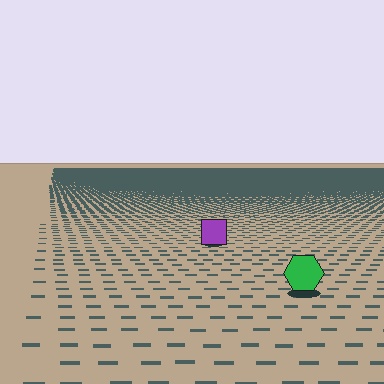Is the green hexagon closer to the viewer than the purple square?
Yes. The green hexagon is closer — you can tell from the texture gradient: the ground texture is coarser near it.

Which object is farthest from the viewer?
The purple square is farthest from the viewer. It appears smaller and the ground texture around it is denser.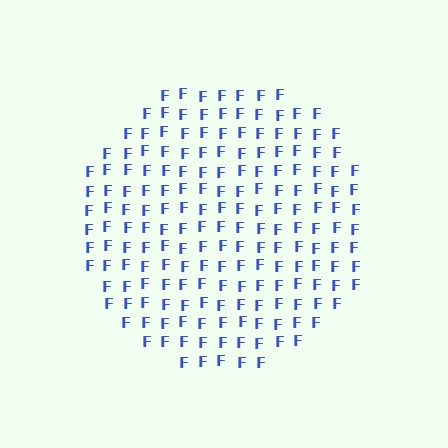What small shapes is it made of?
It is made of small letter F's.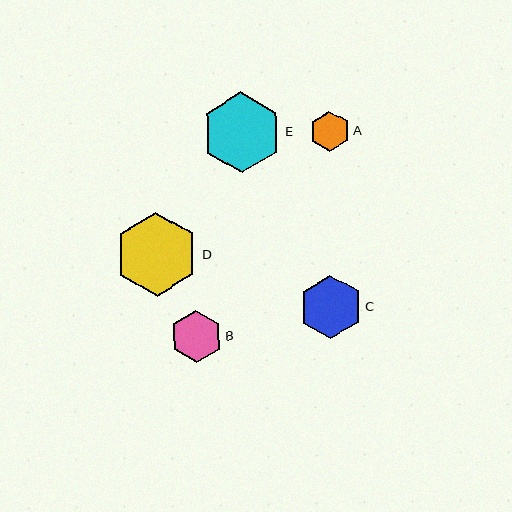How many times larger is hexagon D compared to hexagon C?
Hexagon D is approximately 1.3 times the size of hexagon C.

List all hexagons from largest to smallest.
From largest to smallest: D, E, C, B, A.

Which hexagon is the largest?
Hexagon D is the largest with a size of approximately 84 pixels.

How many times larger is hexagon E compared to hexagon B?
Hexagon E is approximately 1.5 times the size of hexagon B.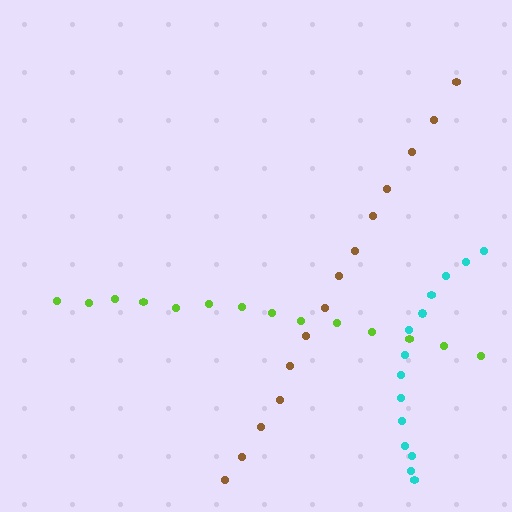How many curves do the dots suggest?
There are 3 distinct paths.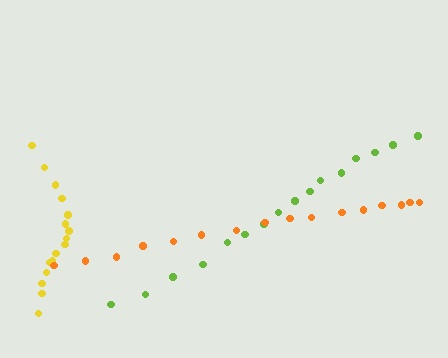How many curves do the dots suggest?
There are 3 distinct paths.